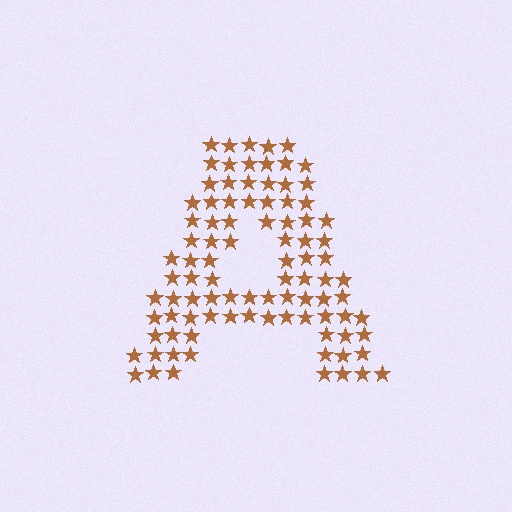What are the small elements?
The small elements are stars.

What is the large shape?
The large shape is the letter A.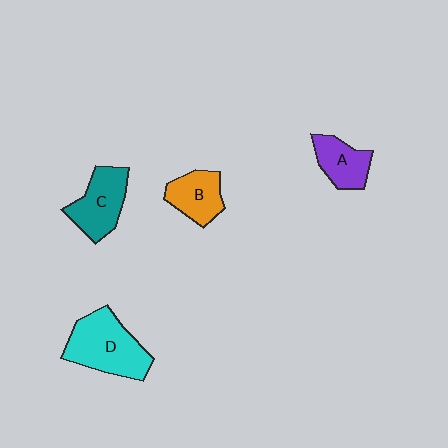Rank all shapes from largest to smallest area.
From largest to smallest: D (cyan), C (teal), B (orange), A (purple).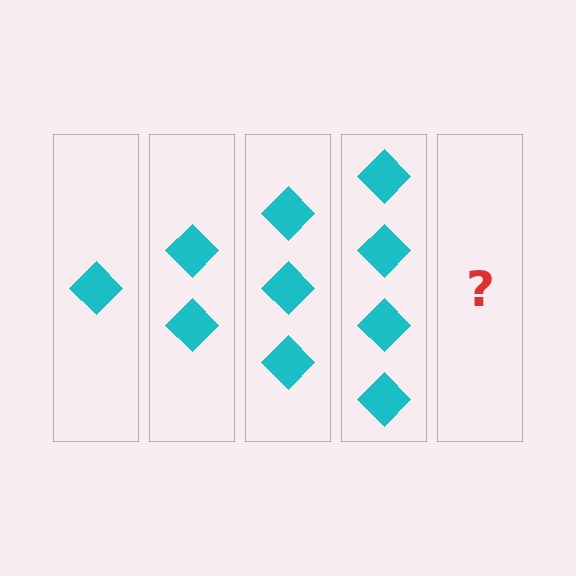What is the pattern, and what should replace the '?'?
The pattern is that each step adds one more diamond. The '?' should be 5 diamonds.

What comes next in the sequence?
The next element should be 5 diamonds.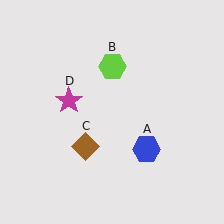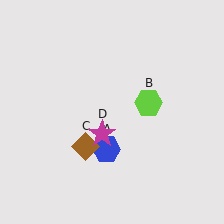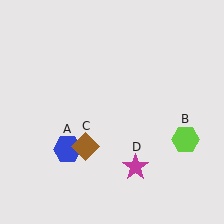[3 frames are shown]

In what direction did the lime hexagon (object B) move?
The lime hexagon (object B) moved down and to the right.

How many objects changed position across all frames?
3 objects changed position: blue hexagon (object A), lime hexagon (object B), magenta star (object D).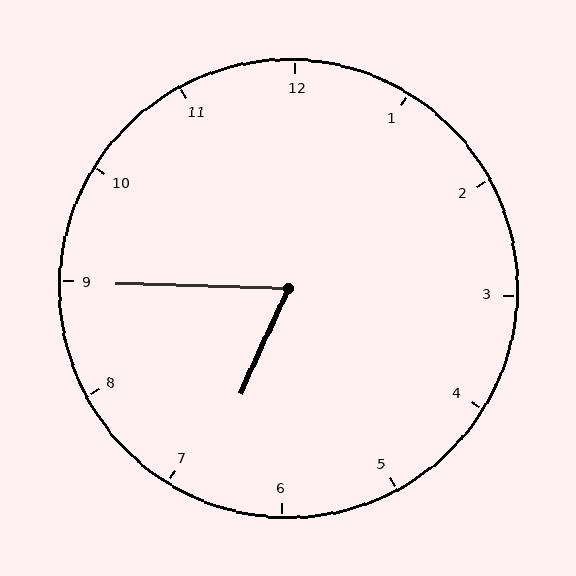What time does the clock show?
6:45.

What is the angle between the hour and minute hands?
Approximately 68 degrees.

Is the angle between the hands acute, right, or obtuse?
It is acute.